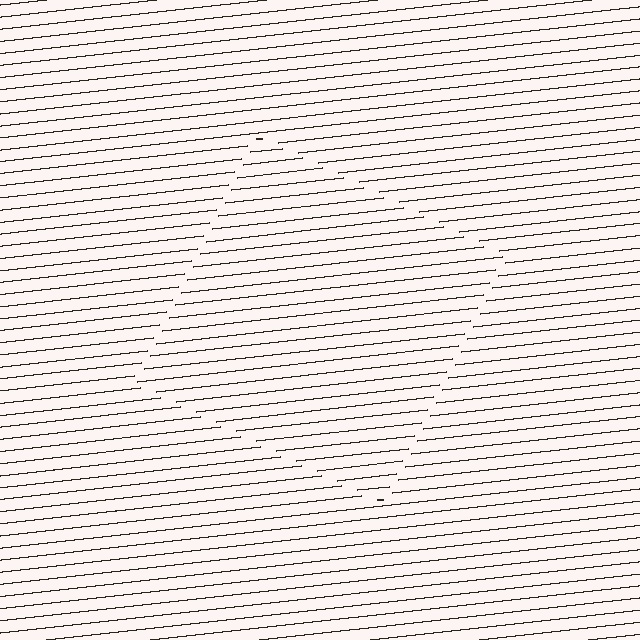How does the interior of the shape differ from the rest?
The interior of the shape contains the same grating, shifted by half a period — the contour is defined by the phase discontinuity where line-ends from the inner and outer gratings abut.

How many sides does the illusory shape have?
4 sides — the line-ends trace a square.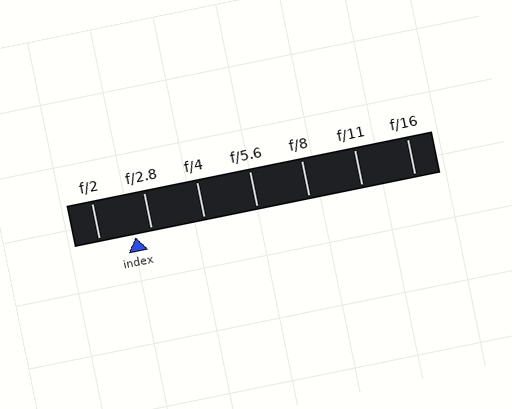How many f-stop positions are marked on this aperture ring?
There are 7 f-stop positions marked.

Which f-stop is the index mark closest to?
The index mark is closest to f/2.8.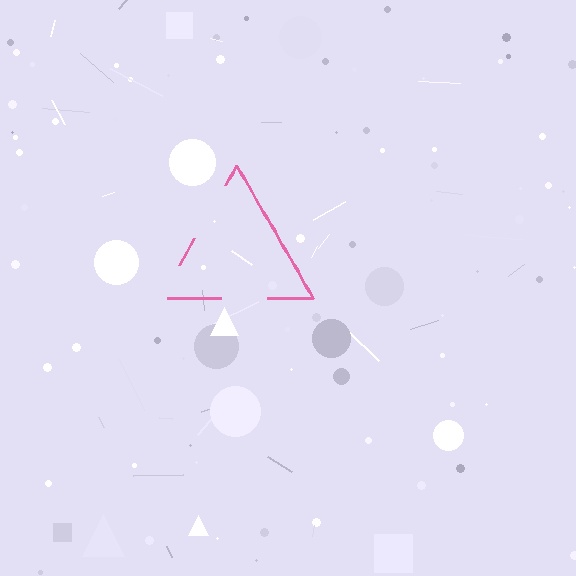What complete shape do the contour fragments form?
The contour fragments form a triangle.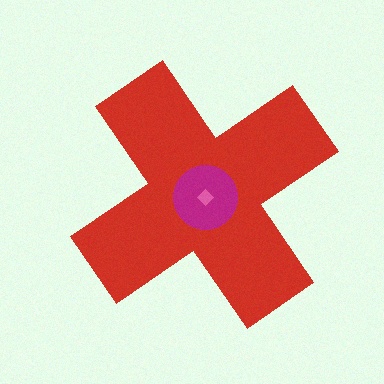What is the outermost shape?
The red cross.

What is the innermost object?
The pink diamond.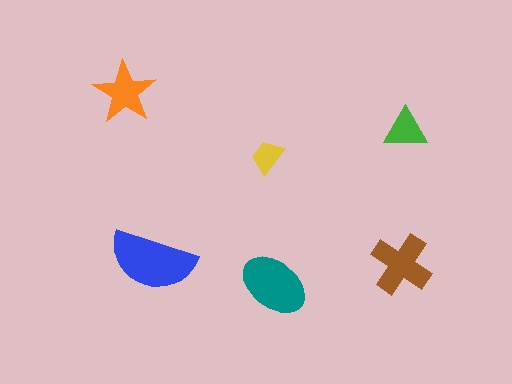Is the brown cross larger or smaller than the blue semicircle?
Smaller.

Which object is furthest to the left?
The orange star is leftmost.